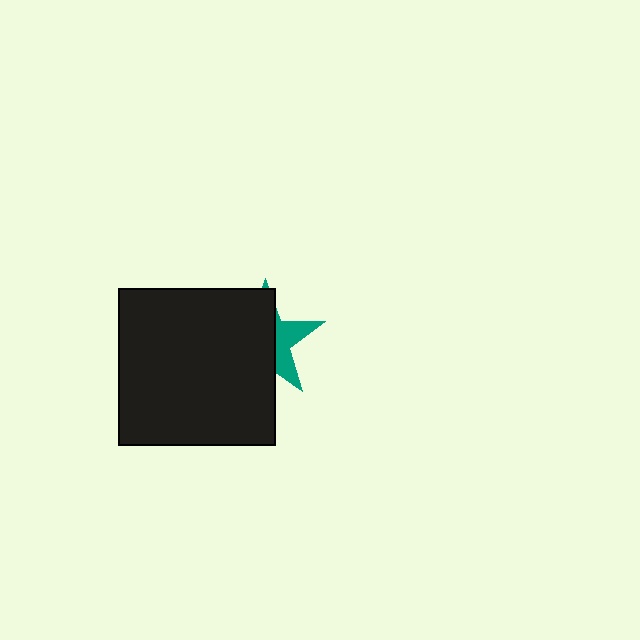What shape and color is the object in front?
The object in front is a black square.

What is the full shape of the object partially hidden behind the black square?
The partially hidden object is a teal star.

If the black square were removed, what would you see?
You would see the complete teal star.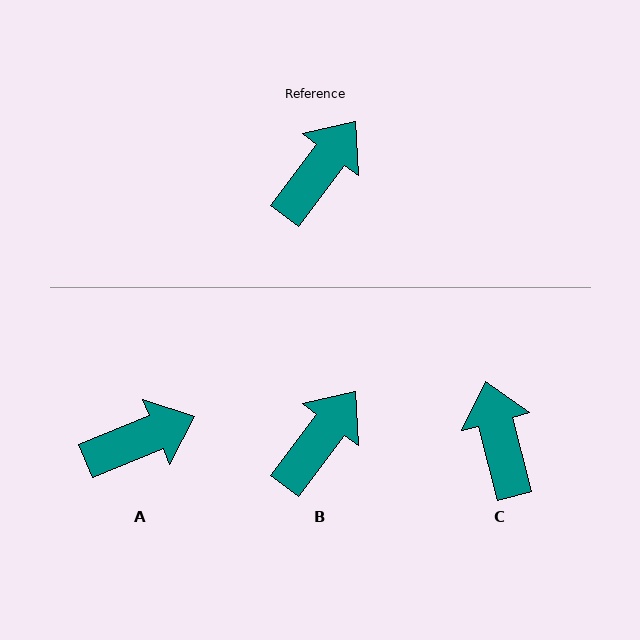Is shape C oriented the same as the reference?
No, it is off by about 51 degrees.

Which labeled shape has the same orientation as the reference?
B.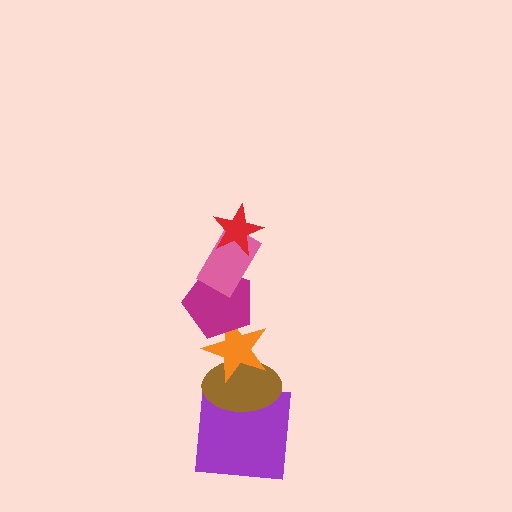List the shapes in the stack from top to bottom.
From top to bottom: the red star, the pink rectangle, the magenta pentagon, the orange star, the brown ellipse, the purple square.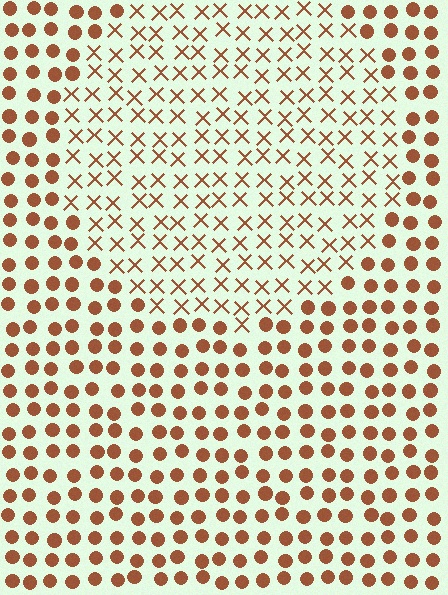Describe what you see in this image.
The image is filled with small brown elements arranged in a uniform grid. A circle-shaped region contains X marks, while the surrounding area contains circles. The boundary is defined purely by the change in element shape.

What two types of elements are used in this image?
The image uses X marks inside the circle region and circles outside it.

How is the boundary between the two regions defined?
The boundary is defined by a change in element shape: X marks inside vs. circles outside. All elements share the same color and spacing.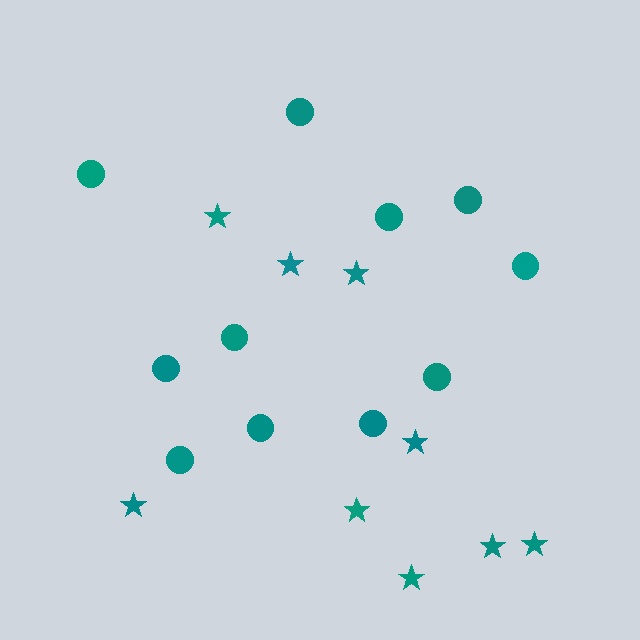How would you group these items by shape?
There are 2 groups: one group of stars (9) and one group of circles (11).